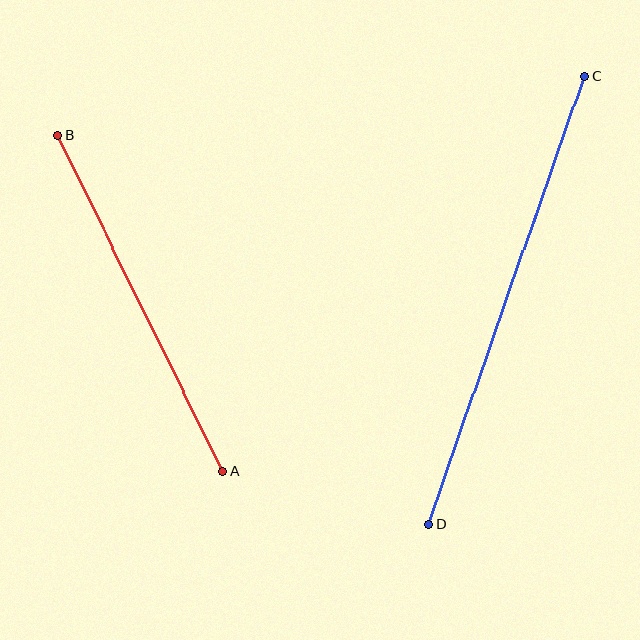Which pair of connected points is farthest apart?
Points C and D are farthest apart.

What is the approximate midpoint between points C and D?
The midpoint is at approximately (507, 300) pixels.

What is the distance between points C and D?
The distance is approximately 474 pixels.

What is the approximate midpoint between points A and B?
The midpoint is at approximately (140, 303) pixels.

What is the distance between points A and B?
The distance is approximately 375 pixels.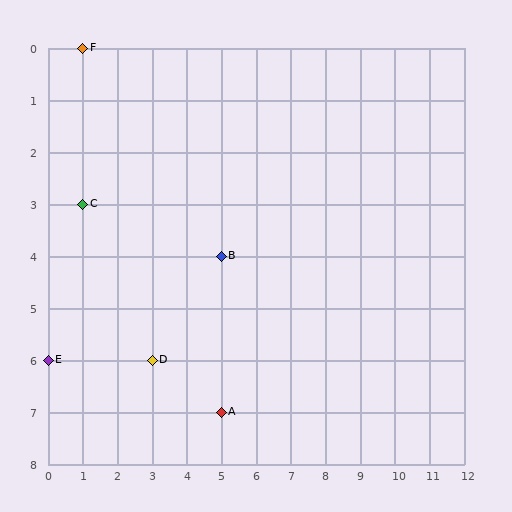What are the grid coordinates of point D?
Point D is at grid coordinates (3, 6).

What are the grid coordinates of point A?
Point A is at grid coordinates (5, 7).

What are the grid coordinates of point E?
Point E is at grid coordinates (0, 6).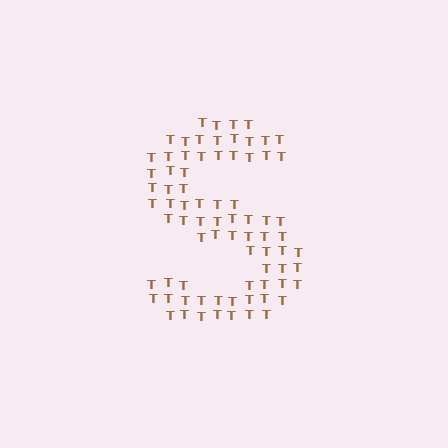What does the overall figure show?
The overall figure shows the letter S.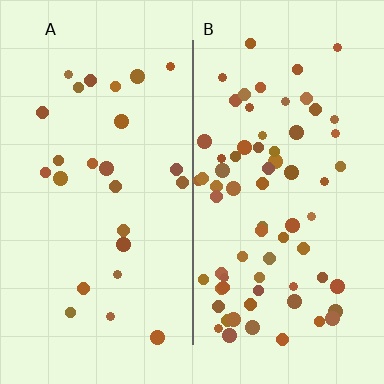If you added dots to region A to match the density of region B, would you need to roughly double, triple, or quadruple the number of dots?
Approximately triple.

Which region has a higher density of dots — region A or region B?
B (the right).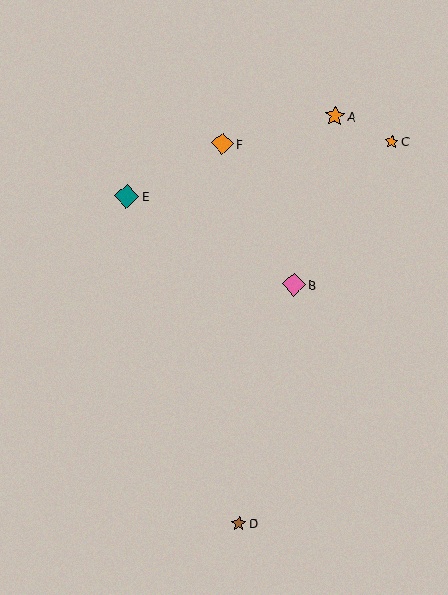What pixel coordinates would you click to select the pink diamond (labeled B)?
Click at (294, 285) to select the pink diamond B.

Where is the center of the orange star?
The center of the orange star is at (392, 142).